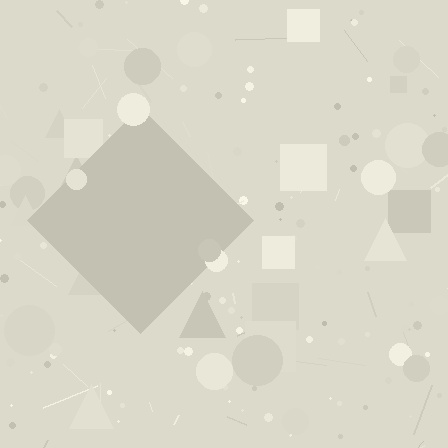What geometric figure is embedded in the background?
A diamond is embedded in the background.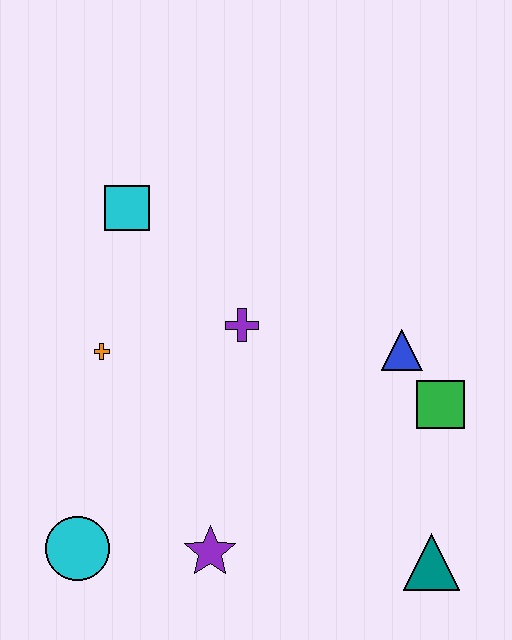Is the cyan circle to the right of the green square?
No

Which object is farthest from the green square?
The cyan circle is farthest from the green square.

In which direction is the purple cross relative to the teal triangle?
The purple cross is above the teal triangle.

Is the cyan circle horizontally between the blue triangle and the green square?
No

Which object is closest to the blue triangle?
The green square is closest to the blue triangle.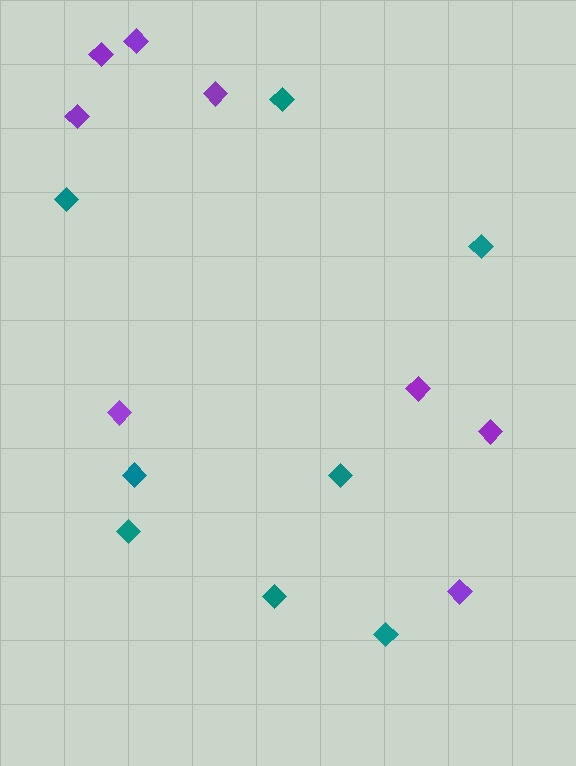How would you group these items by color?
There are 2 groups: one group of teal diamonds (8) and one group of purple diamonds (8).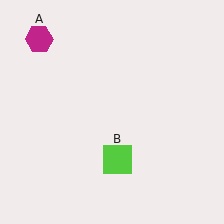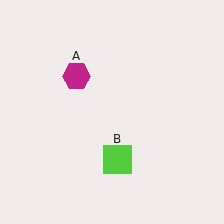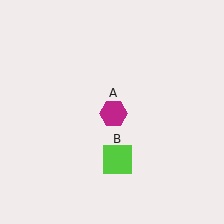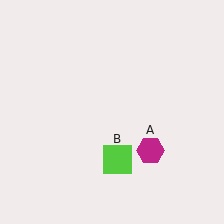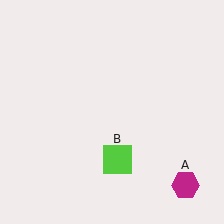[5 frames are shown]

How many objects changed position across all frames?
1 object changed position: magenta hexagon (object A).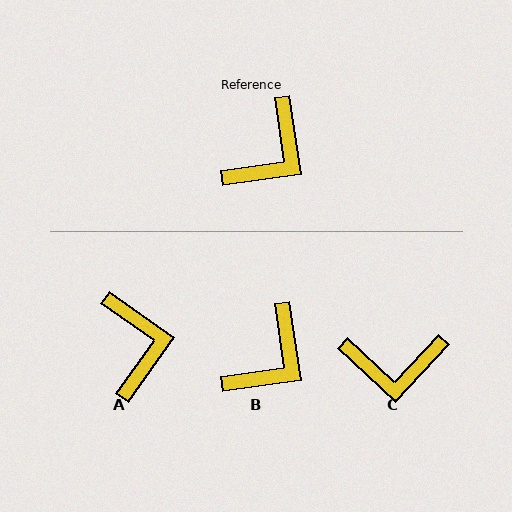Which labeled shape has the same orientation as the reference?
B.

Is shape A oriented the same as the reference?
No, it is off by about 46 degrees.